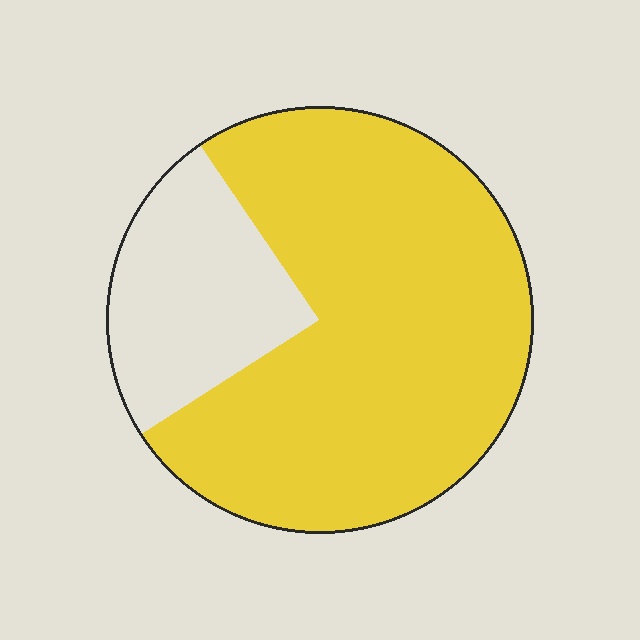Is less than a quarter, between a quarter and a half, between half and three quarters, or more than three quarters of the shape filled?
More than three quarters.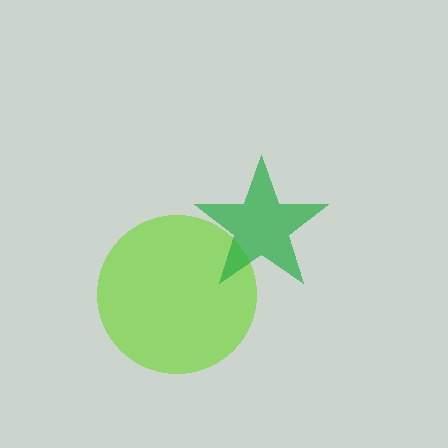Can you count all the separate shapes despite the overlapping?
Yes, there are 2 separate shapes.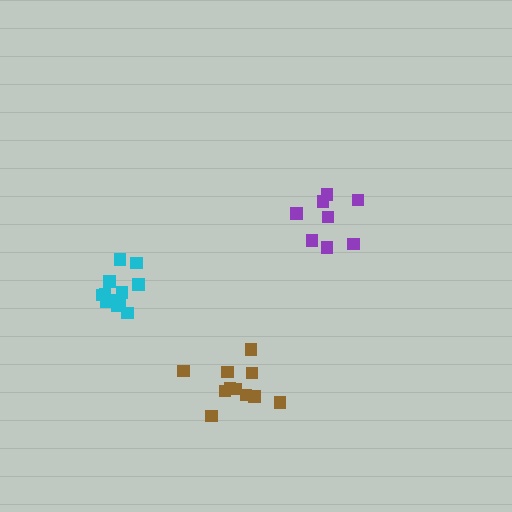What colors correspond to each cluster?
The clusters are colored: brown, purple, cyan.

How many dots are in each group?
Group 1: 11 dots, Group 2: 8 dots, Group 3: 12 dots (31 total).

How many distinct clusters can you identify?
There are 3 distinct clusters.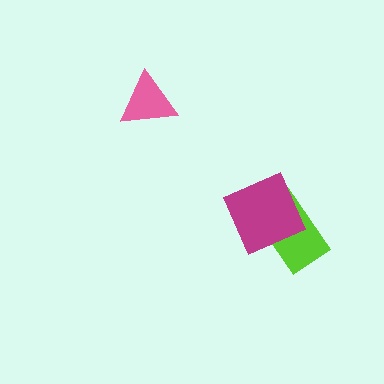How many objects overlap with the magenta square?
1 object overlaps with the magenta square.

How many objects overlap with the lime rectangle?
1 object overlaps with the lime rectangle.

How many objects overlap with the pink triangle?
0 objects overlap with the pink triangle.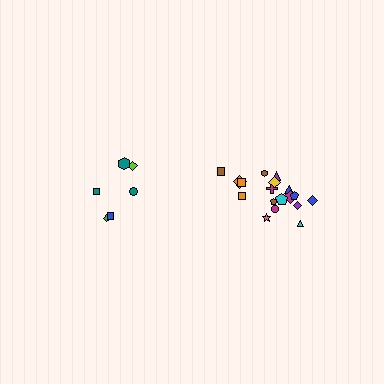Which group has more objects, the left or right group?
The right group.